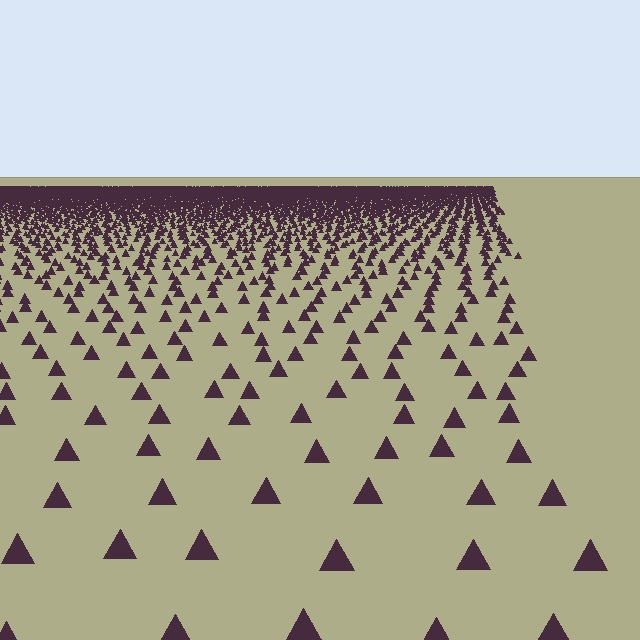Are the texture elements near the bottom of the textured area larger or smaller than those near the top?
Larger. Near the bottom, elements are closer to the viewer and appear at a bigger on-screen size.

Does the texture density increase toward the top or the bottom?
Density increases toward the top.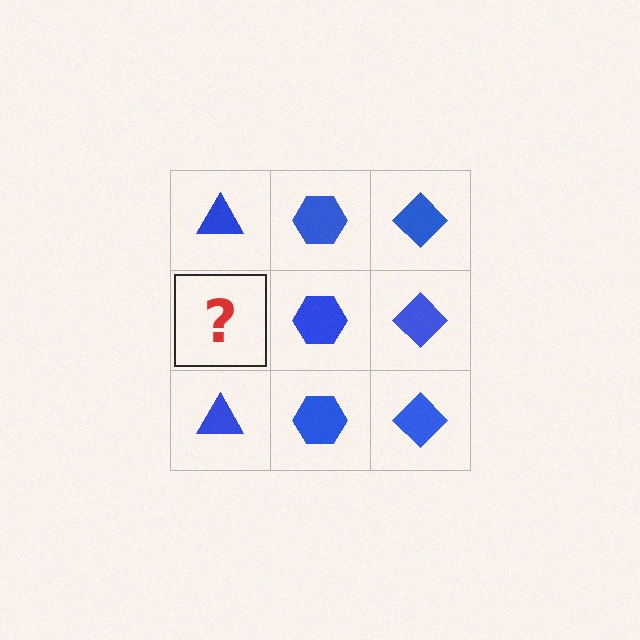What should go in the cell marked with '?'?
The missing cell should contain a blue triangle.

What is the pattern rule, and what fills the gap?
The rule is that each column has a consistent shape. The gap should be filled with a blue triangle.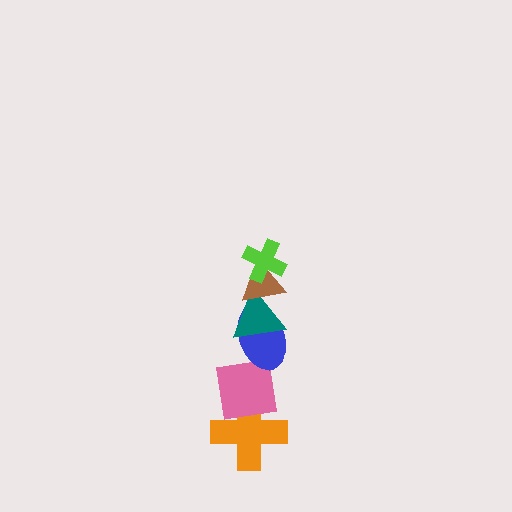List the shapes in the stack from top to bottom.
From top to bottom: the lime cross, the brown triangle, the teal triangle, the blue ellipse, the pink square, the orange cross.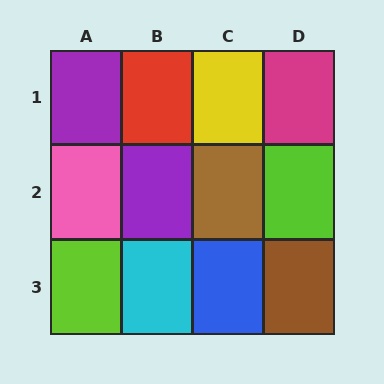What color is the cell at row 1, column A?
Purple.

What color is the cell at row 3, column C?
Blue.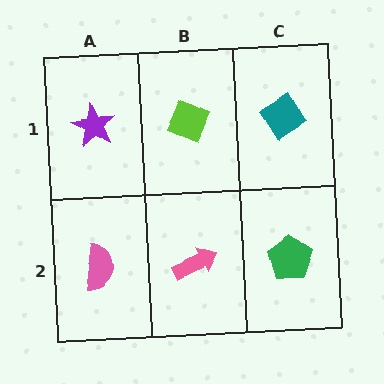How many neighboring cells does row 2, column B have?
3.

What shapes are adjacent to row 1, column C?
A green pentagon (row 2, column C), a lime diamond (row 1, column B).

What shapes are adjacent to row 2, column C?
A teal diamond (row 1, column C), a pink arrow (row 2, column B).